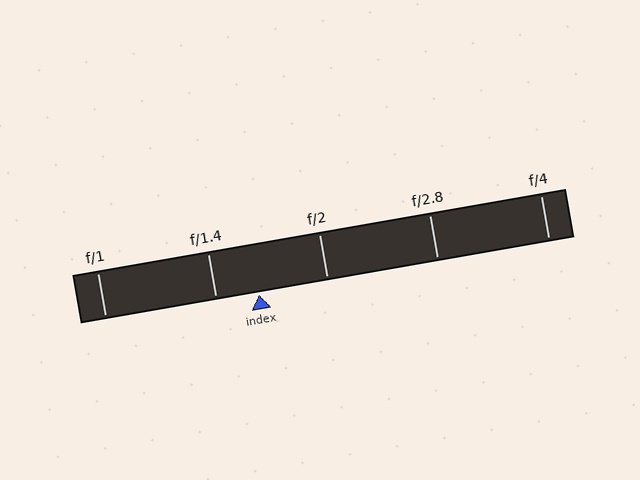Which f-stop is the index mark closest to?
The index mark is closest to f/1.4.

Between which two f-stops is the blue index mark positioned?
The index mark is between f/1.4 and f/2.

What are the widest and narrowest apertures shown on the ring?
The widest aperture shown is f/1 and the narrowest is f/4.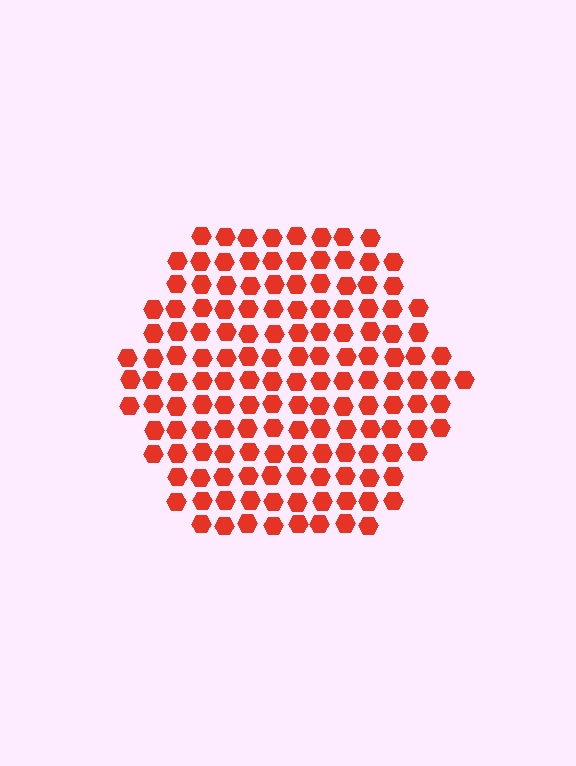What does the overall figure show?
The overall figure shows a hexagon.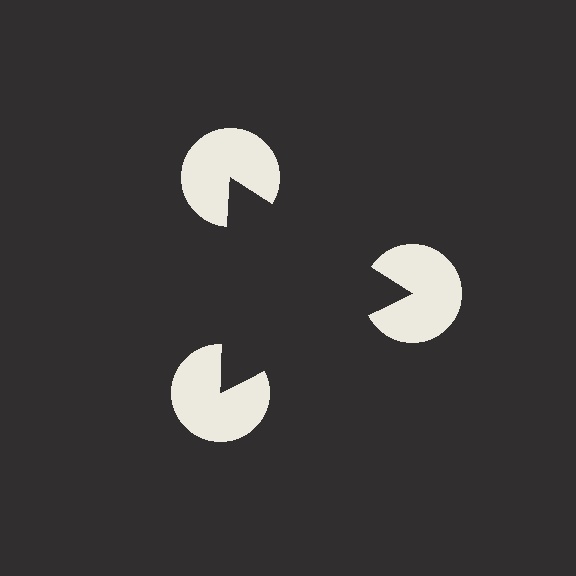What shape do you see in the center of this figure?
An illusory triangle — its edges are inferred from the aligned wedge cuts in the pac-man discs, not physically drawn.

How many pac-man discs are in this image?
There are 3 — one at each vertex of the illusory triangle.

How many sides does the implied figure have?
3 sides.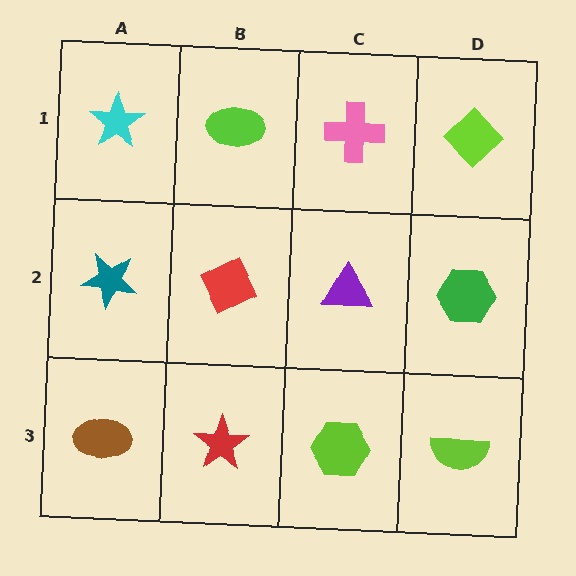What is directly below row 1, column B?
A red diamond.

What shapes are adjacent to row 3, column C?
A purple triangle (row 2, column C), a red star (row 3, column B), a lime semicircle (row 3, column D).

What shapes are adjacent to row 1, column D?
A green hexagon (row 2, column D), a pink cross (row 1, column C).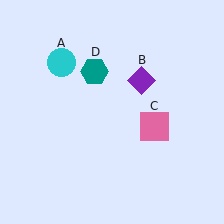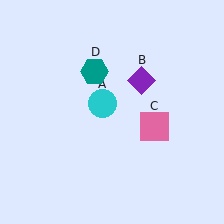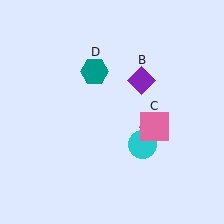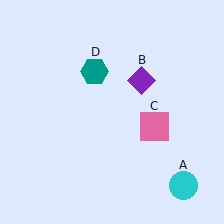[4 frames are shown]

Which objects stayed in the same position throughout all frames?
Purple diamond (object B) and pink square (object C) and teal hexagon (object D) remained stationary.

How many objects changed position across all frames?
1 object changed position: cyan circle (object A).